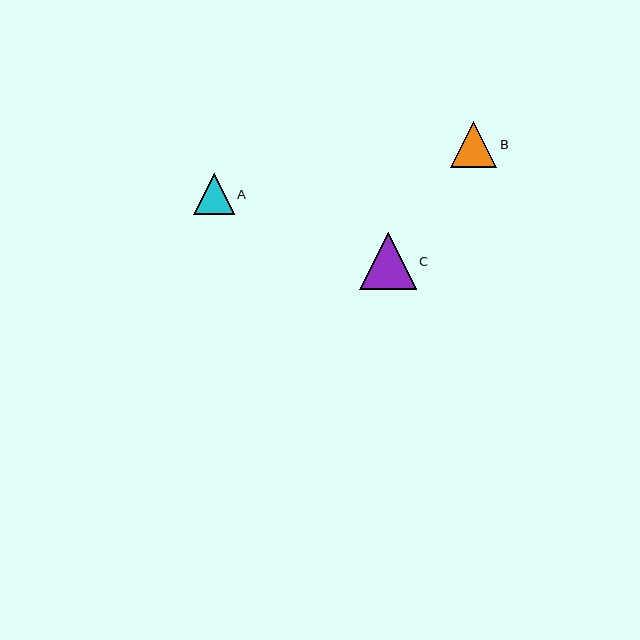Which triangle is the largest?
Triangle C is the largest with a size of approximately 56 pixels.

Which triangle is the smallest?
Triangle A is the smallest with a size of approximately 40 pixels.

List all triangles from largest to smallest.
From largest to smallest: C, B, A.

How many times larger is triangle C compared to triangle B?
Triangle C is approximately 1.2 times the size of triangle B.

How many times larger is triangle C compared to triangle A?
Triangle C is approximately 1.4 times the size of triangle A.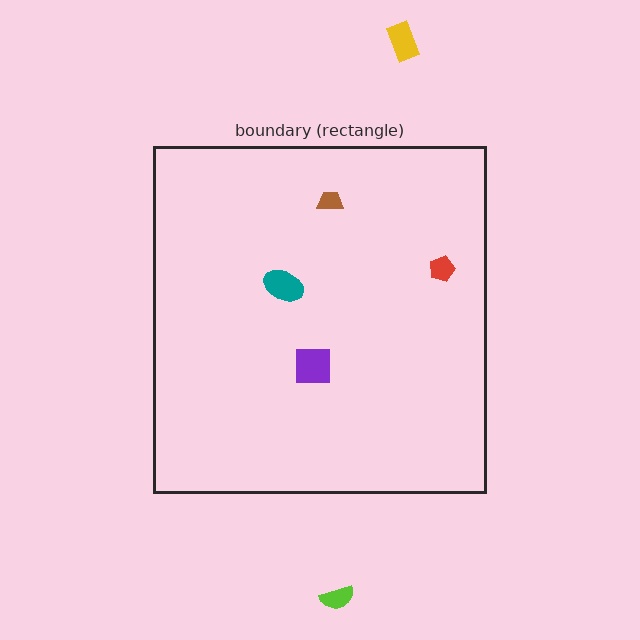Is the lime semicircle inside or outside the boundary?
Outside.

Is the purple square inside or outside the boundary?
Inside.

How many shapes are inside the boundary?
4 inside, 2 outside.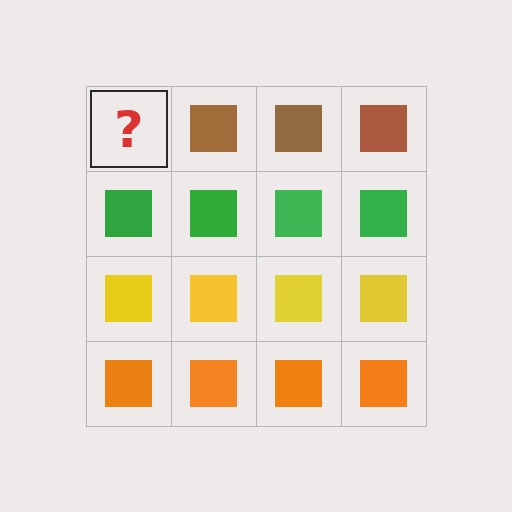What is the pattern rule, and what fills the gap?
The rule is that each row has a consistent color. The gap should be filled with a brown square.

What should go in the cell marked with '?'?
The missing cell should contain a brown square.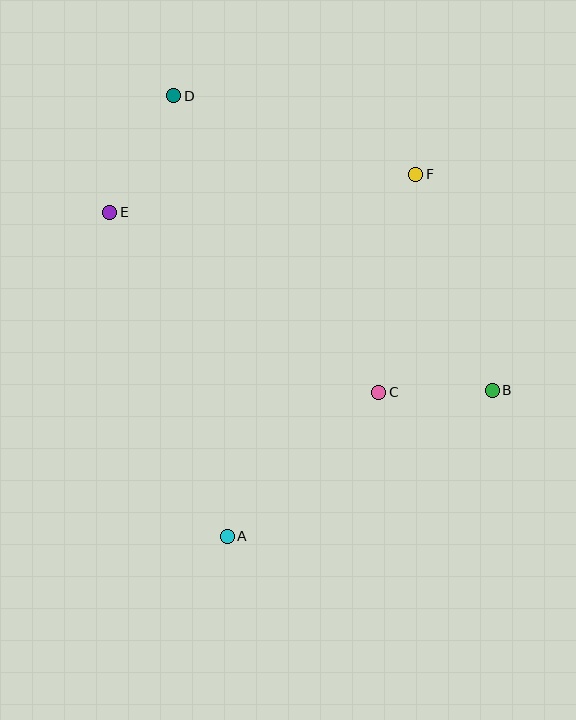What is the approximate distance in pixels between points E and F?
The distance between E and F is approximately 308 pixels.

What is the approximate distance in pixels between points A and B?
The distance between A and B is approximately 303 pixels.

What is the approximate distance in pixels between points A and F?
The distance between A and F is approximately 408 pixels.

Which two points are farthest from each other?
Points A and D are farthest from each other.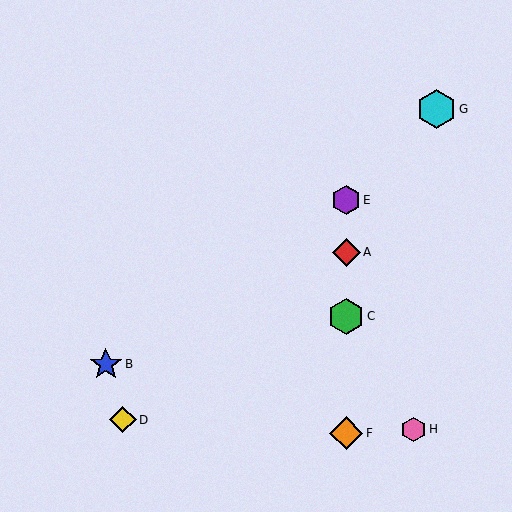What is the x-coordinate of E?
Object E is at x≈346.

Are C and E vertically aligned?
Yes, both are at x≈346.